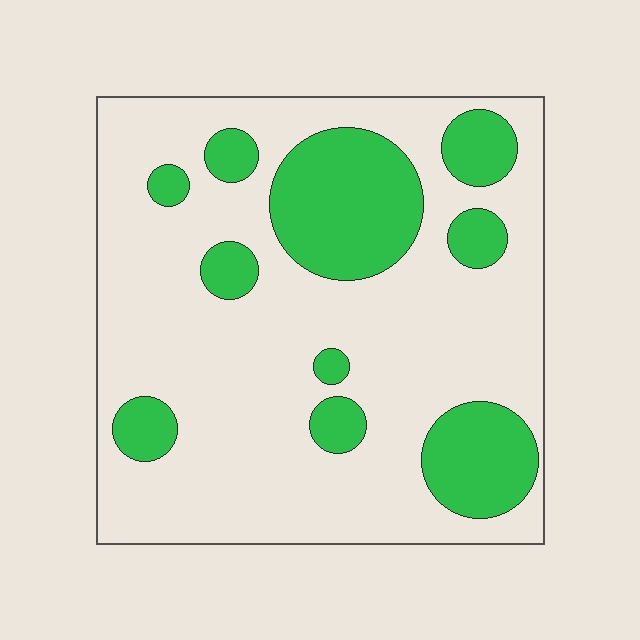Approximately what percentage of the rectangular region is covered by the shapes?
Approximately 25%.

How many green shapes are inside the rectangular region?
10.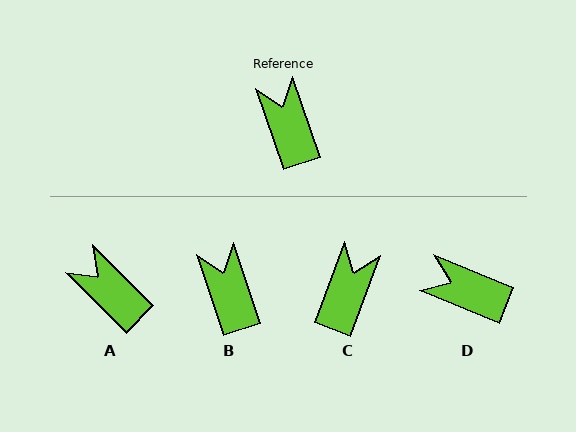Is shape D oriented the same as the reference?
No, it is off by about 49 degrees.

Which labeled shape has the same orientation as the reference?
B.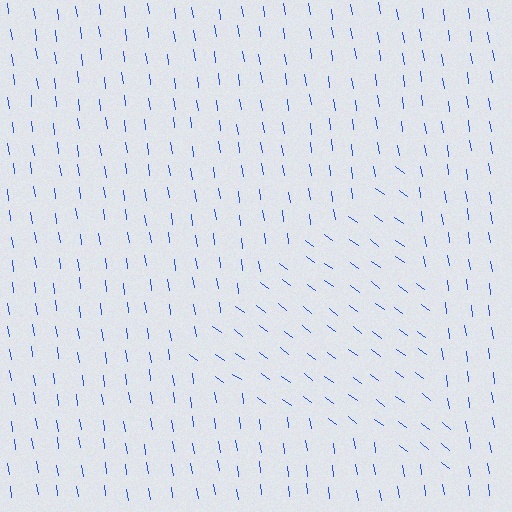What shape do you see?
I see a triangle.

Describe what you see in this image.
The image is filled with small blue line segments. A triangle region in the image has lines oriented differently from the surrounding lines, creating a visible texture boundary.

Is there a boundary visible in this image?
Yes, there is a texture boundary formed by a change in line orientation.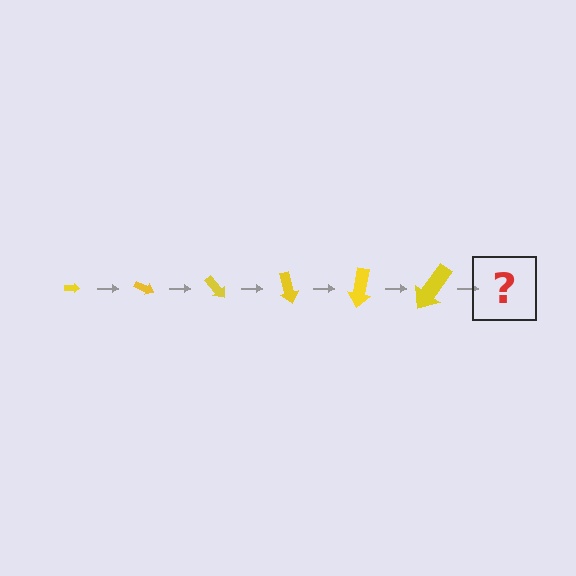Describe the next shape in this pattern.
It should be an arrow, larger than the previous one and rotated 150 degrees from the start.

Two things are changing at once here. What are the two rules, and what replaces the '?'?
The two rules are that the arrow grows larger each step and it rotates 25 degrees each step. The '?' should be an arrow, larger than the previous one and rotated 150 degrees from the start.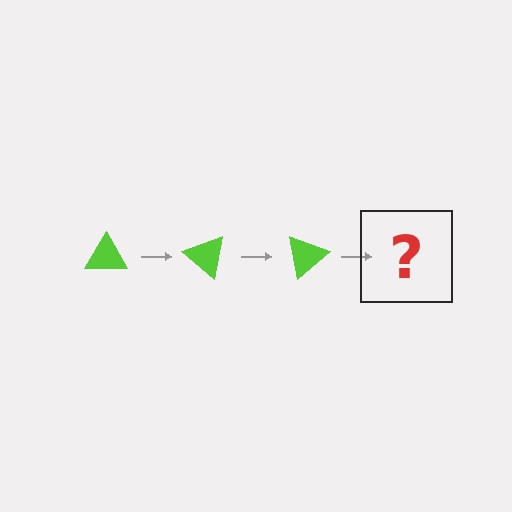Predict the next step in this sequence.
The next step is a lime triangle rotated 120 degrees.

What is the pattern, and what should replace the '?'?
The pattern is that the triangle rotates 40 degrees each step. The '?' should be a lime triangle rotated 120 degrees.